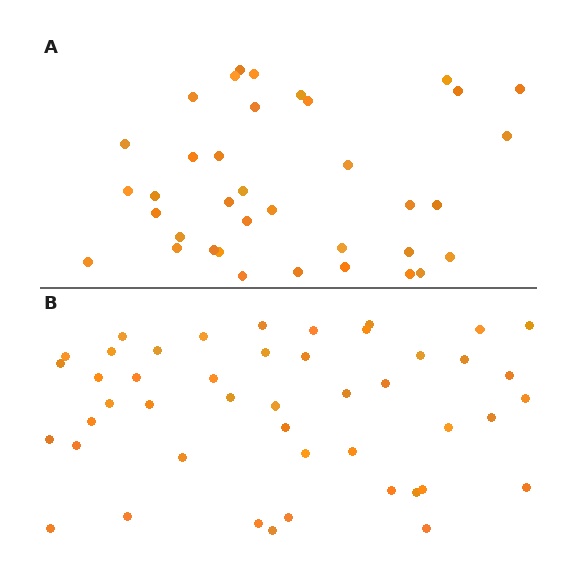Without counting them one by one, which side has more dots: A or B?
Region B (the bottom region) has more dots.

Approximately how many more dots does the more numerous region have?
Region B has roughly 8 or so more dots than region A.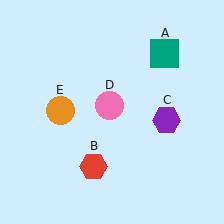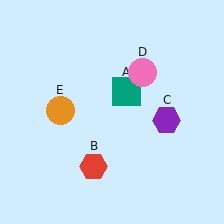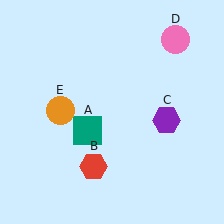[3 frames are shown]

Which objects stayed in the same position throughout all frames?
Red hexagon (object B) and purple hexagon (object C) and orange circle (object E) remained stationary.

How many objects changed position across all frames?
2 objects changed position: teal square (object A), pink circle (object D).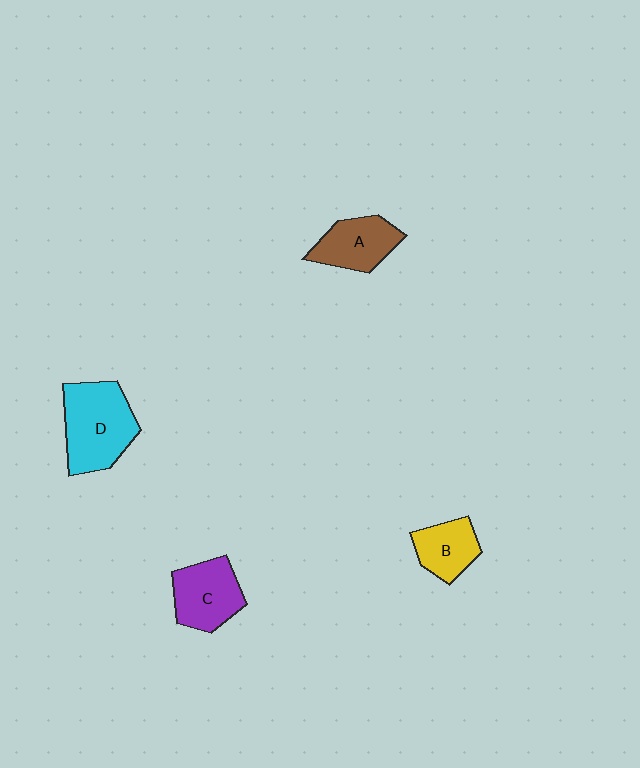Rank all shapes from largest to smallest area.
From largest to smallest: D (cyan), C (purple), A (brown), B (yellow).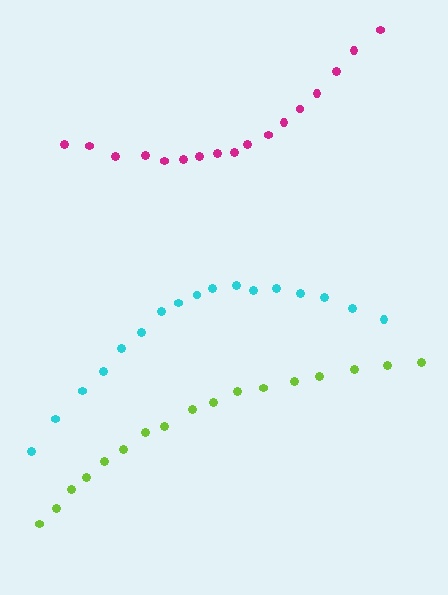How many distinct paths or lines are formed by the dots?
There are 3 distinct paths.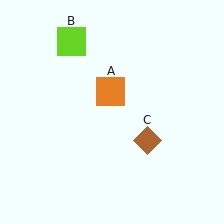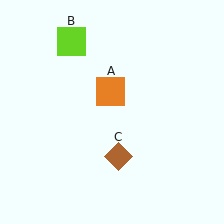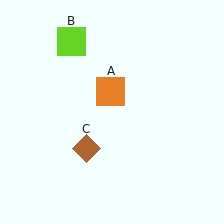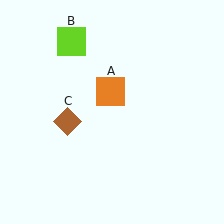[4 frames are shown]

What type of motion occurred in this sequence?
The brown diamond (object C) rotated clockwise around the center of the scene.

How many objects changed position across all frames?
1 object changed position: brown diamond (object C).